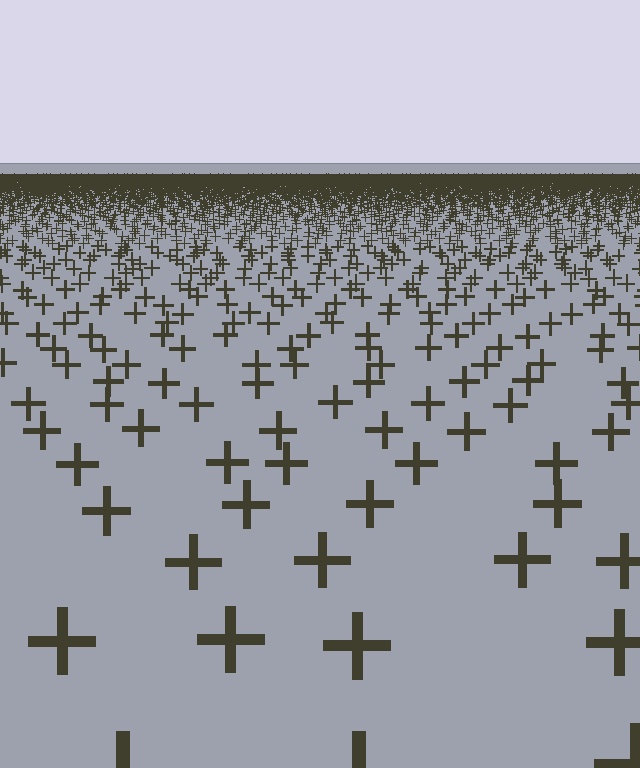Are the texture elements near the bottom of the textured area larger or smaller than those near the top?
Larger. Near the bottom, elements are closer to the viewer and appear at a bigger on-screen size.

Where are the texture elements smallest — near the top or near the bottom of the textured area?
Near the top.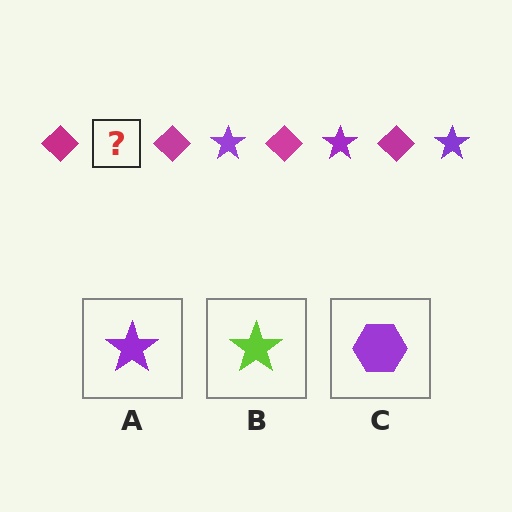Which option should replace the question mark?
Option A.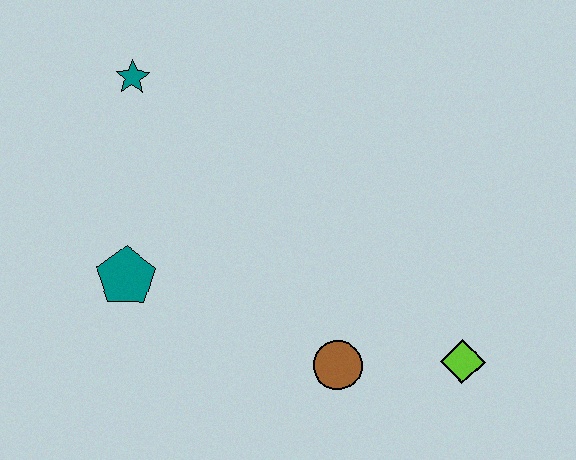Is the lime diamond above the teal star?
No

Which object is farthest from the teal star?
The lime diamond is farthest from the teal star.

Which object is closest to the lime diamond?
The brown circle is closest to the lime diamond.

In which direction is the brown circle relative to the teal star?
The brown circle is below the teal star.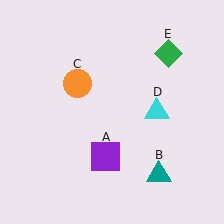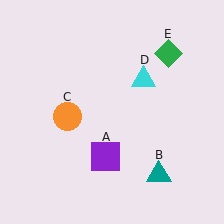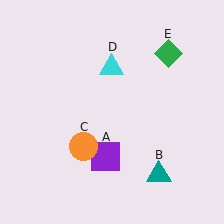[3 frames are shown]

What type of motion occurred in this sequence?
The orange circle (object C), cyan triangle (object D) rotated counterclockwise around the center of the scene.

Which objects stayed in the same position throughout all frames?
Purple square (object A) and teal triangle (object B) and green diamond (object E) remained stationary.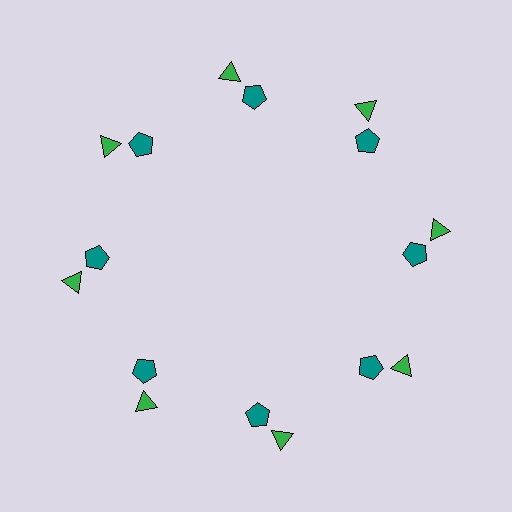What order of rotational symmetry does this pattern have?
This pattern has 8-fold rotational symmetry.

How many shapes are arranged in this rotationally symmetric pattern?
There are 16 shapes, arranged in 8 groups of 2.